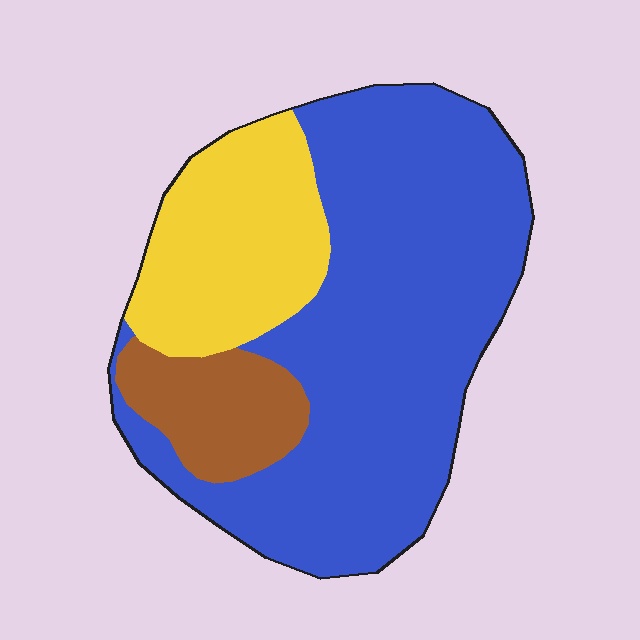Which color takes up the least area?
Brown, at roughly 10%.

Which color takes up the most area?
Blue, at roughly 65%.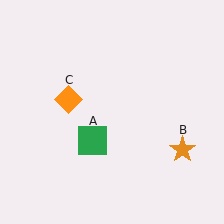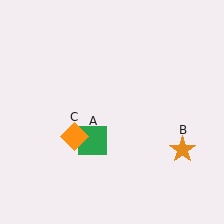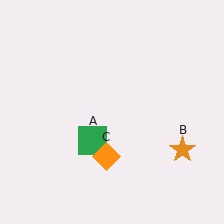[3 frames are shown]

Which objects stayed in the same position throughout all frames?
Green square (object A) and orange star (object B) remained stationary.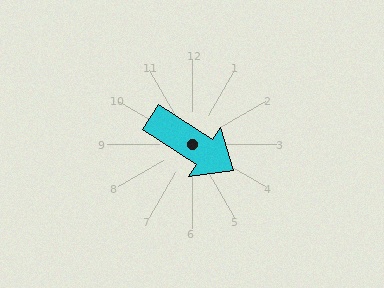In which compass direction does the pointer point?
Southeast.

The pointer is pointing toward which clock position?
Roughly 4 o'clock.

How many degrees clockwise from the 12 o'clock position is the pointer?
Approximately 123 degrees.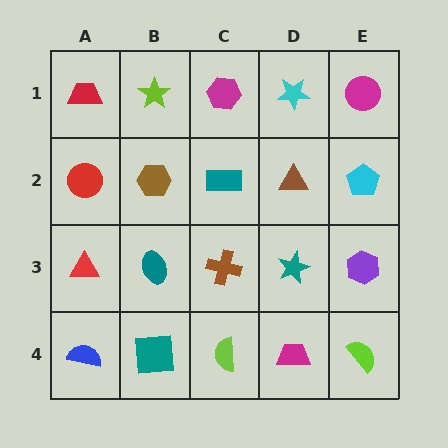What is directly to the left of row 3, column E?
A teal star.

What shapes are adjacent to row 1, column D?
A brown triangle (row 2, column D), a magenta hexagon (row 1, column C), a magenta circle (row 1, column E).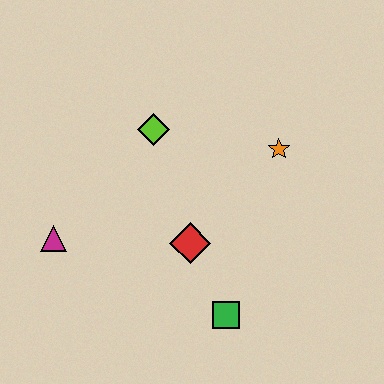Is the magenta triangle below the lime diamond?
Yes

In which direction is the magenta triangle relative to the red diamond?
The magenta triangle is to the left of the red diamond.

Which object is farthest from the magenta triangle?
The orange star is farthest from the magenta triangle.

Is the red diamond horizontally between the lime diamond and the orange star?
Yes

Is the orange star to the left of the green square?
No